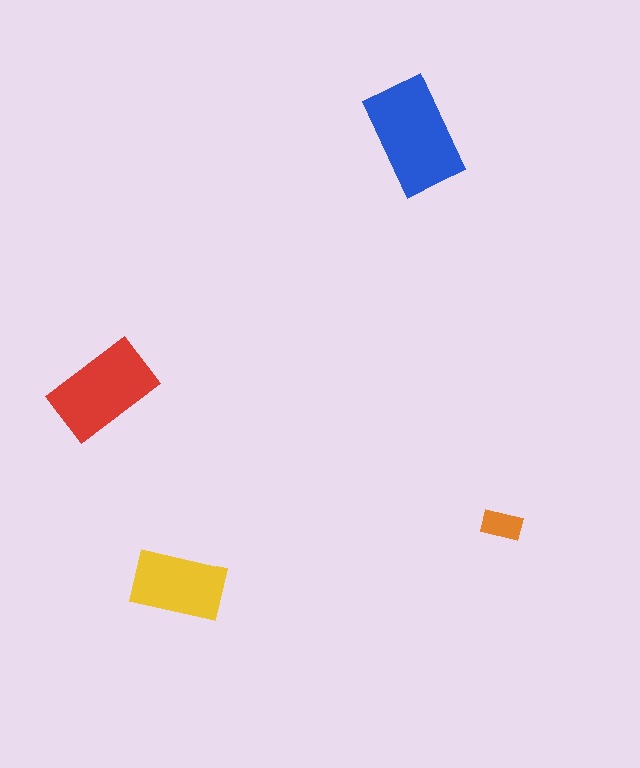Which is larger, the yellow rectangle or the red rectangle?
The red one.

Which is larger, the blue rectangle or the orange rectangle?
The blue one.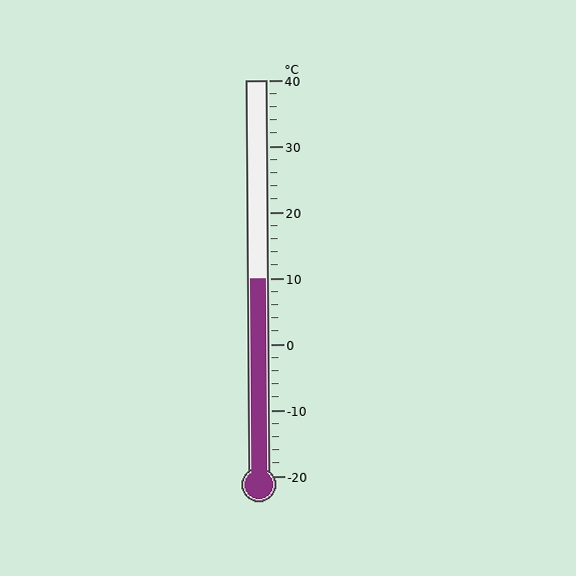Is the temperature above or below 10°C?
The temperature is at 10°C.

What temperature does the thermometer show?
The thermometer shows approximately 10°C.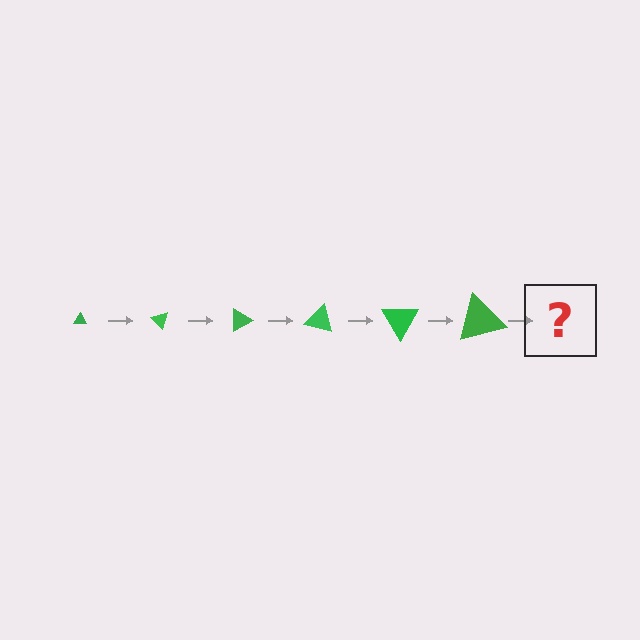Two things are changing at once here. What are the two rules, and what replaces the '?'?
The two rules are that the triangle grows larger each step and it rotates 45 degrees each step. The '?' should be a triangle, larger than the previous one and rotated 270 degrees from the start.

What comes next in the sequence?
The next element should be a triangle, larger than the previous one and rotated 270 degrees from the start.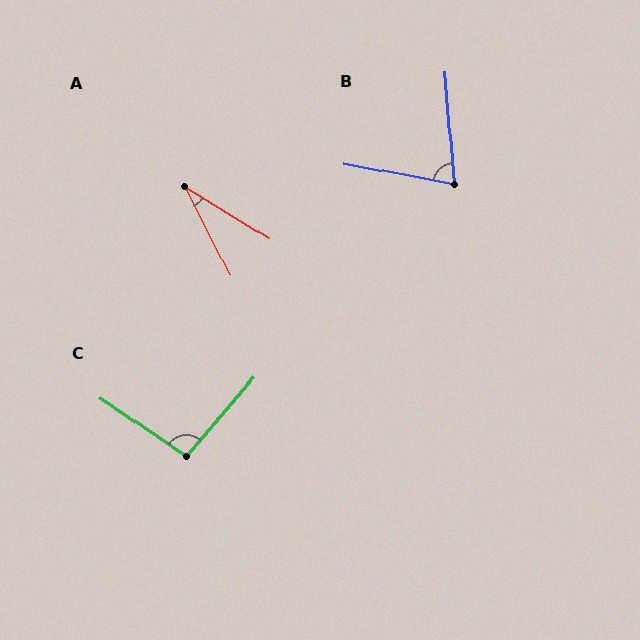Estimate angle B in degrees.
Approximately 74 degrees.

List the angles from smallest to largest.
A (31°), B (74°), C (96°).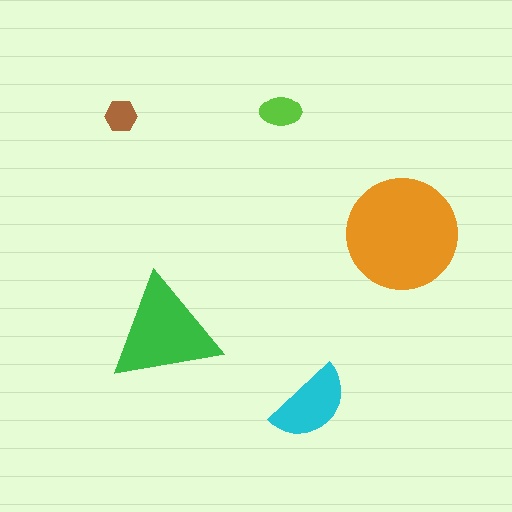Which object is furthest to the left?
The brown hexagon is leftmost.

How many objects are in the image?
There are 5 objects in the image.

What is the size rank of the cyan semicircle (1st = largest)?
3rd.